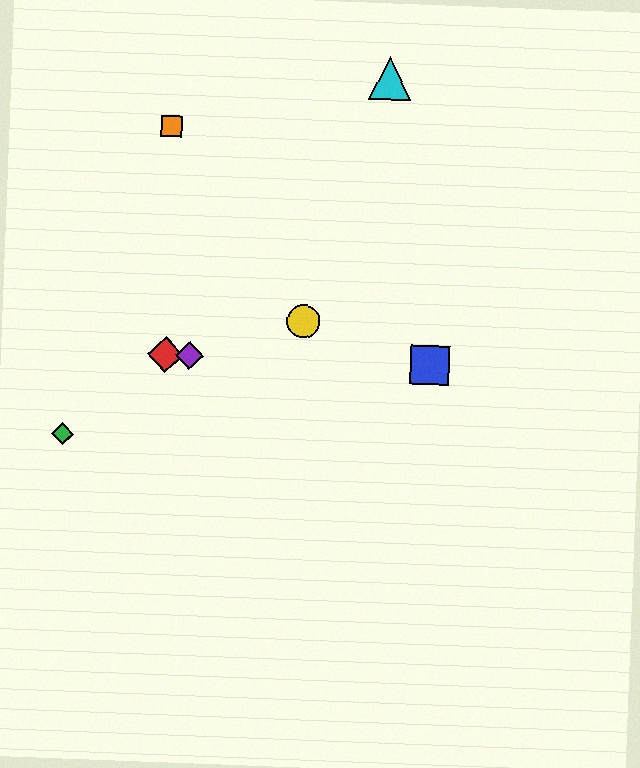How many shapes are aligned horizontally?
3 shapes (the red diamond, the blue square, the purple diamond) are aligned horizontally.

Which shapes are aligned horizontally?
The red diamond, the blue square, the purple diamond are aligned horizontally.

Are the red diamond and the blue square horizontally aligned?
Yes, both are at y≈355.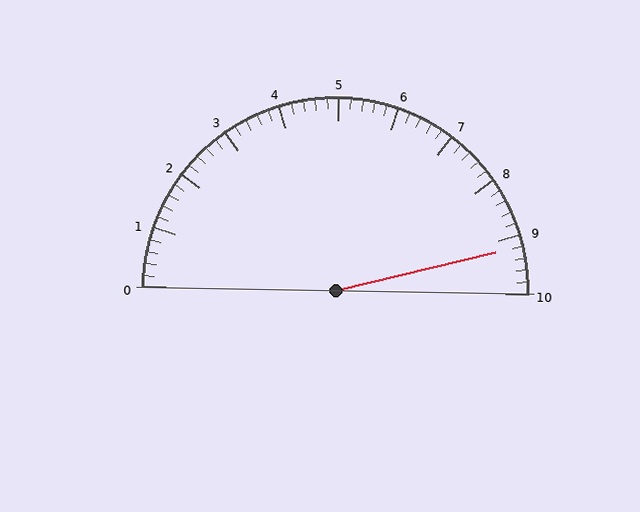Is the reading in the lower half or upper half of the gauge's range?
The reading is in the upper half of the range (0 to 10).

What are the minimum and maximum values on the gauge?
The gauge ranges from 0 to 10.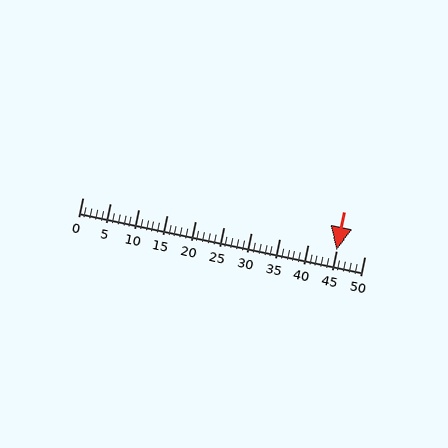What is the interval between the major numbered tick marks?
The major tick marks are spaced 5 units apart.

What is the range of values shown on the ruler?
The ruler shows values from 0 to 50.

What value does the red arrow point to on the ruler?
The red arrow points to approximately 45.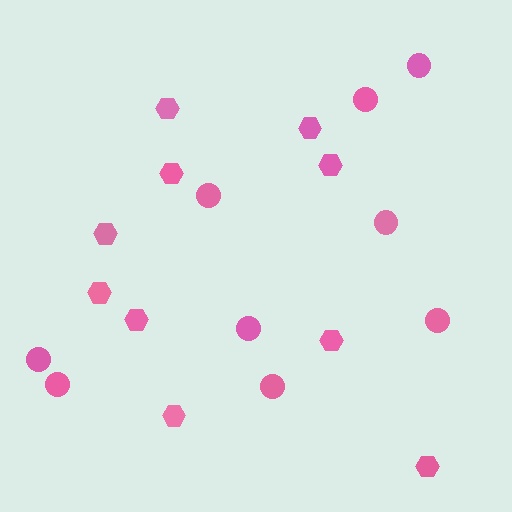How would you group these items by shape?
There are 2 groups: one group of hexagons (10) and one group of circles (9).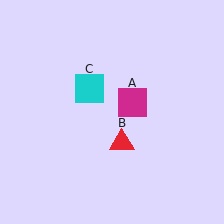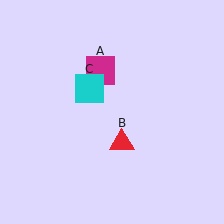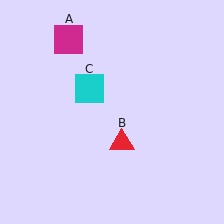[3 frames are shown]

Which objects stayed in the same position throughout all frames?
Red triangle (object B) and cyan square (object C) remained stationary.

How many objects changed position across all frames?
1 object changed position: magenta square (object A).